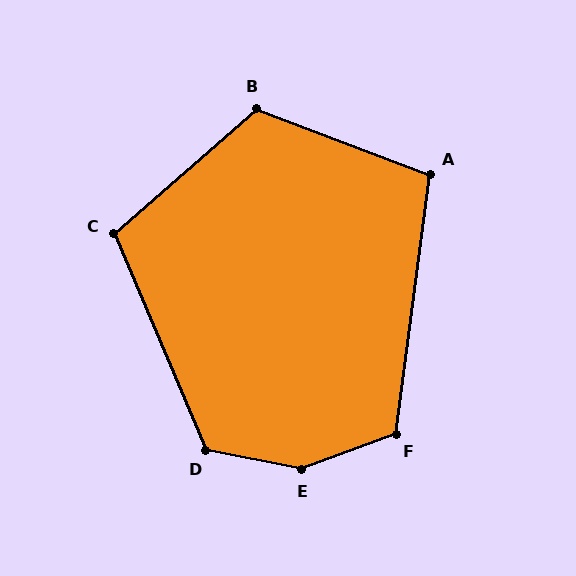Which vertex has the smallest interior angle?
A, at approximately 103 degrees.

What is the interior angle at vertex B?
Approximately 118 degrees (obtuse).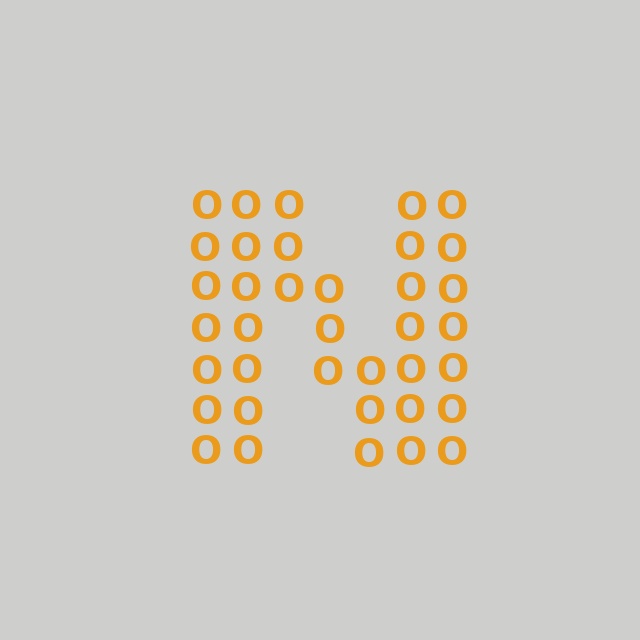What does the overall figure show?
The overall figure shows the letter N.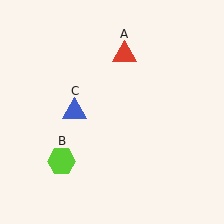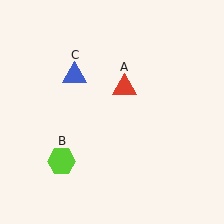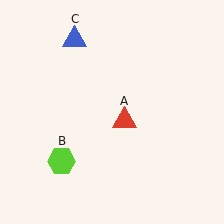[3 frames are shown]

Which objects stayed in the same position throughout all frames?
Lime hexagon (object B) remained stationary.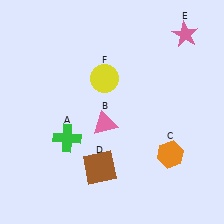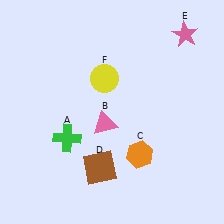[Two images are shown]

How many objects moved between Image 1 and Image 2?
1 object moved between the two images.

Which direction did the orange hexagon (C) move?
The orange hexagon (C) moved left.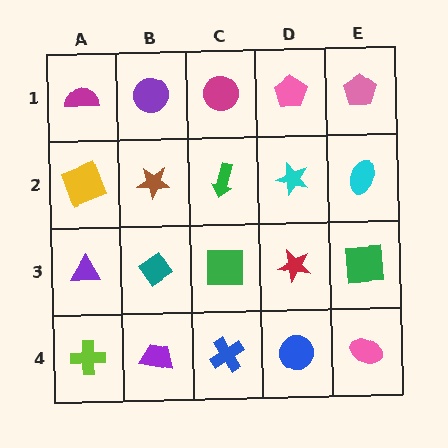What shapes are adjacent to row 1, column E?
A cyan ellipse (row 2, column E), a pink pentagon (row 1, column D).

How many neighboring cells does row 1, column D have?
3.